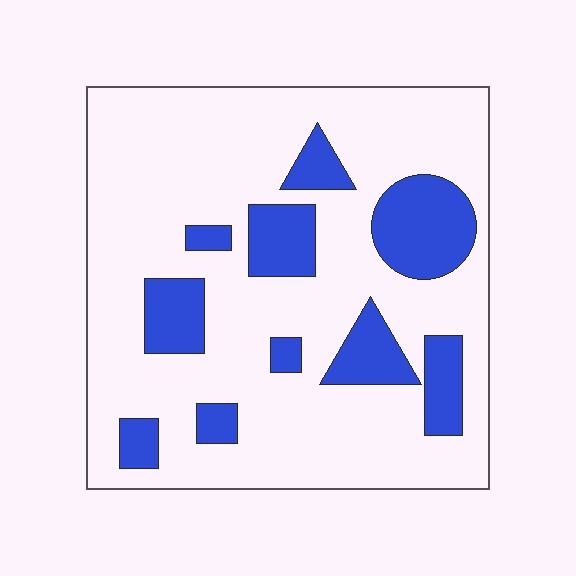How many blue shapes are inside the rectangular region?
10.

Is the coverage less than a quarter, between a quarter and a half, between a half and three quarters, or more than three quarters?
Less than a quarter.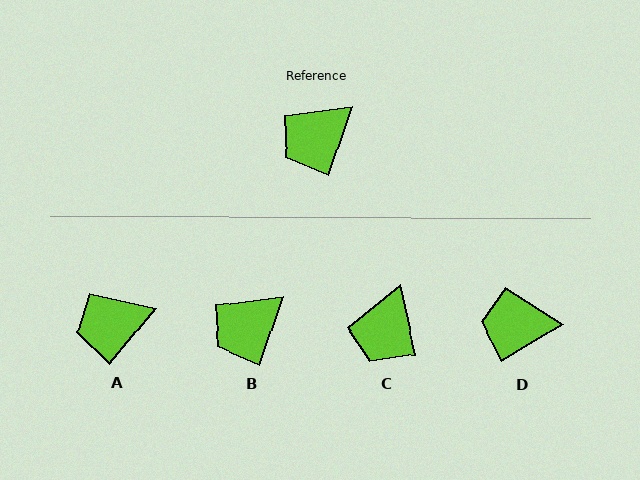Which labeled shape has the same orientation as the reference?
B.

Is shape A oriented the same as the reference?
No, it is off by about 21 degrees.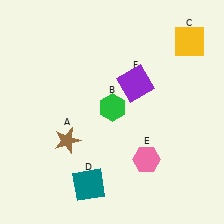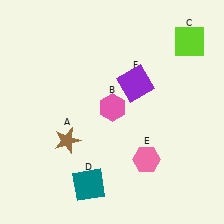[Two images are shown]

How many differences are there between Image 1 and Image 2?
There are 2 differences between the two images.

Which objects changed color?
B changed from green to pink. C changed from yellow to lime.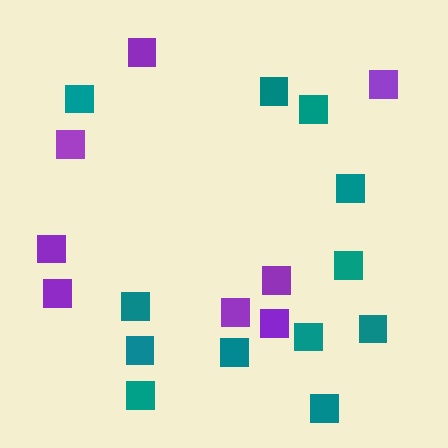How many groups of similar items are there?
There are 2 groups: one group of purple squares (8) and one group of teal squares (12).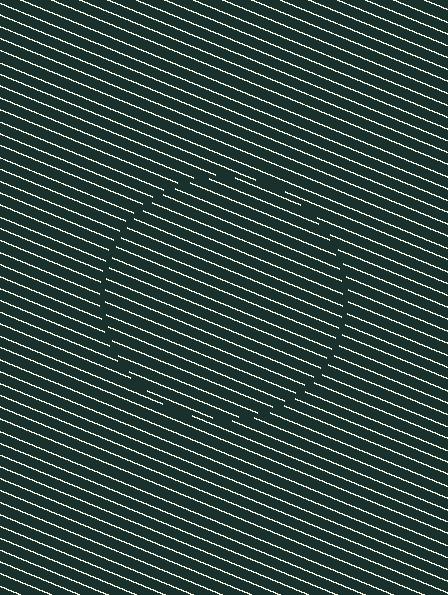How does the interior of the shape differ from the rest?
The interior of the shape contains the same grating, shifted by half a period — the contour is defined by the phase discontinuity where line-ends from the inner and outer gratings abut.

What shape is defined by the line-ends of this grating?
An illusory circle. The interior of the shape contains the same grating, shifted by half a period — the contour is defined by the phase discontinuity where line-ends from the inner and outer gratings abut.